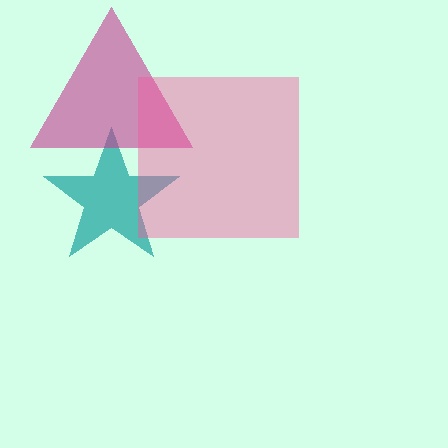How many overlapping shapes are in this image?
There are 3 overlapping shapes in the image.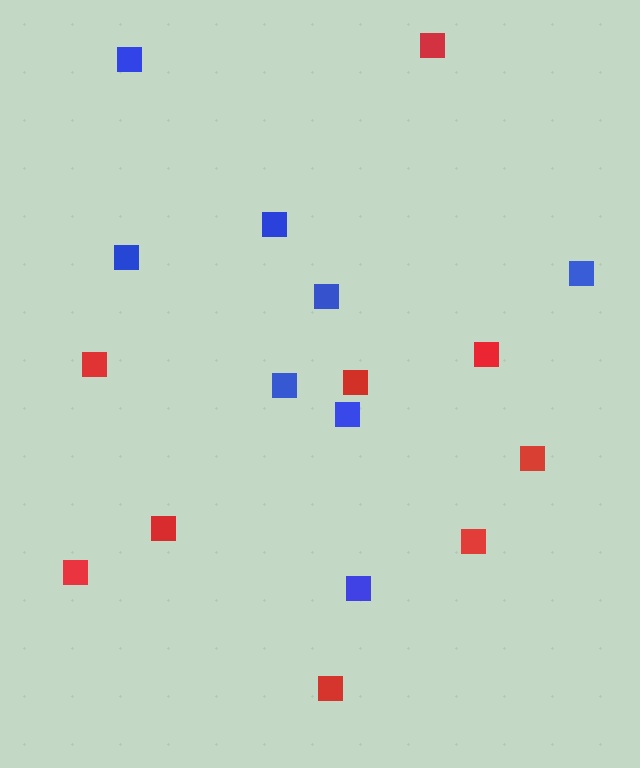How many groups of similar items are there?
There are 2 groups: one group of blue squares (8) and one group of red squares (9).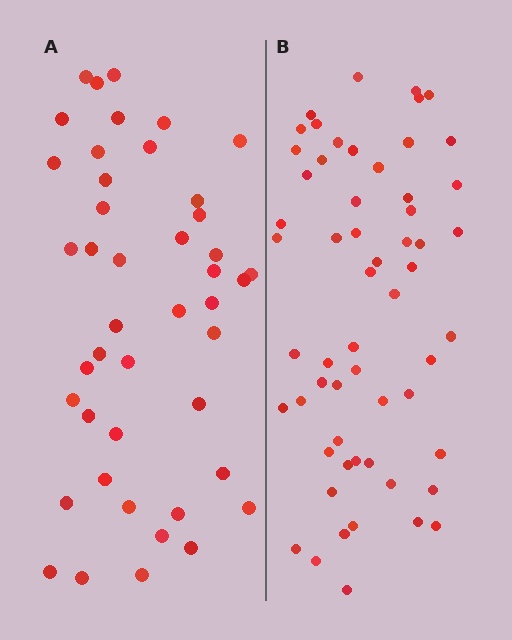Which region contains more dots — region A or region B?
Region B (the right region) has more dots.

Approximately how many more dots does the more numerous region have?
Region B has approximately 15 more dots than region A.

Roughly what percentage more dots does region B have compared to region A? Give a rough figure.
About 30% more.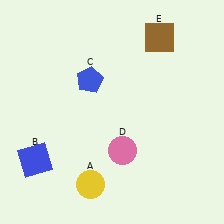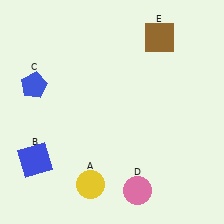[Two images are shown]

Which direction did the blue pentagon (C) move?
The blue pentagon (C) moved left.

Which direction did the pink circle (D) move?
The pink circle (D) moved down.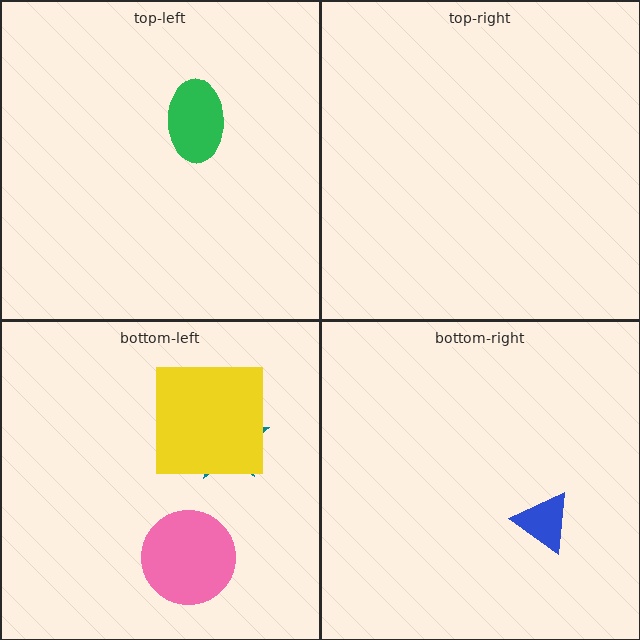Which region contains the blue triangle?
The bottom-right region.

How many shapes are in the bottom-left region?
3.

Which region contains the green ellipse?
The top-left region.